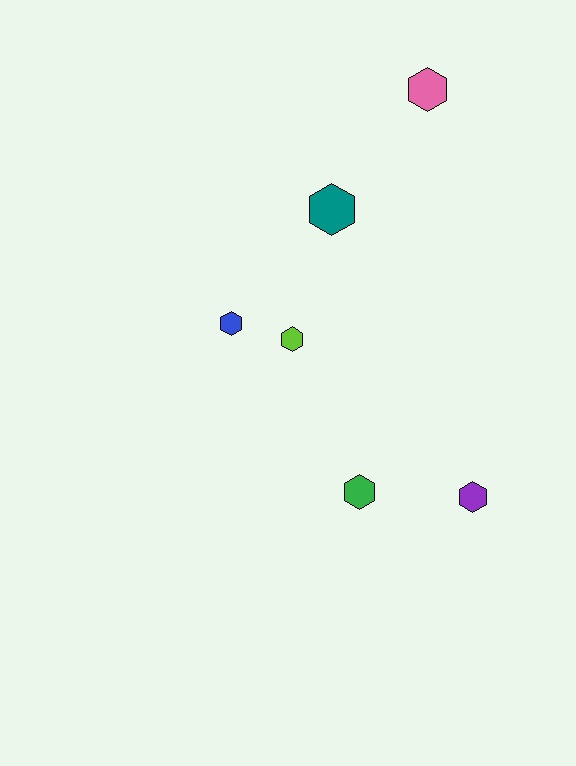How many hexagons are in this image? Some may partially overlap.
There are 6 hexagons.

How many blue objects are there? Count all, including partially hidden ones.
There is 1 blue object.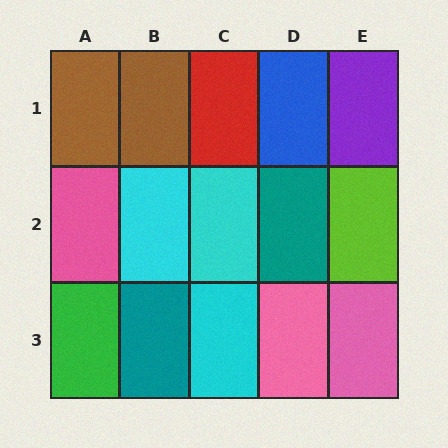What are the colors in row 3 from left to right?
Green, teal, cyan, pink, pink.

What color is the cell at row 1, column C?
Red.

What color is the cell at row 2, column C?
Cyan.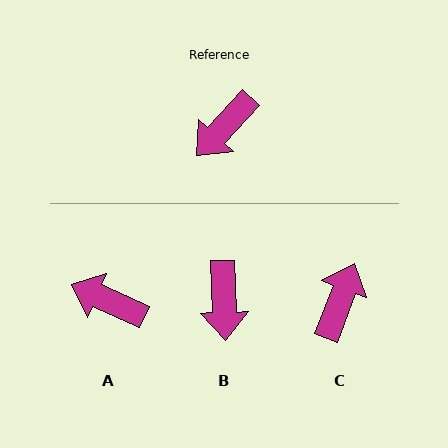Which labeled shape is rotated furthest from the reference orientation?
C, about 158 degrees away.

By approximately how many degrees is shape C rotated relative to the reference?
Approximately 158 degrees clockwise.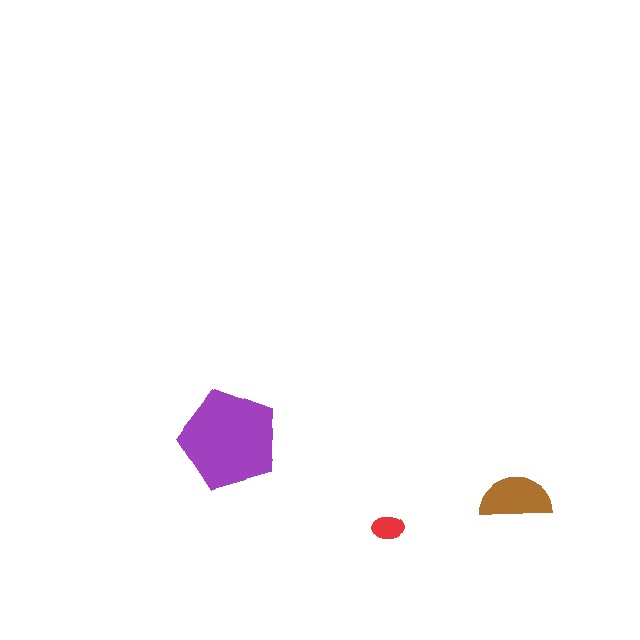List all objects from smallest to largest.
The red ellipse, the brown semicircle, the purple pentagon.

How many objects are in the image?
There are 3 objects in the image.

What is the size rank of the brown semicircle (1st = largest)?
2nd.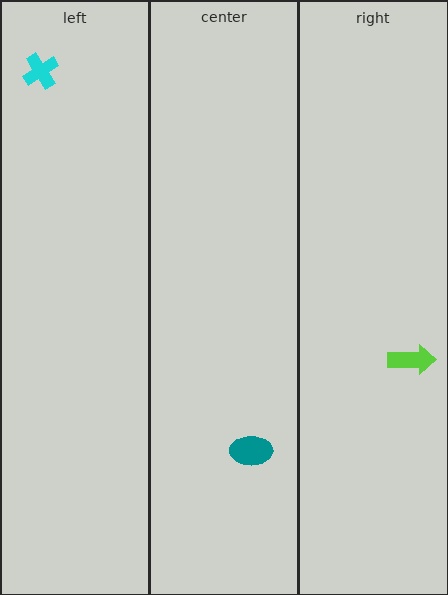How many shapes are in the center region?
1.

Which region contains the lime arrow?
The right region.